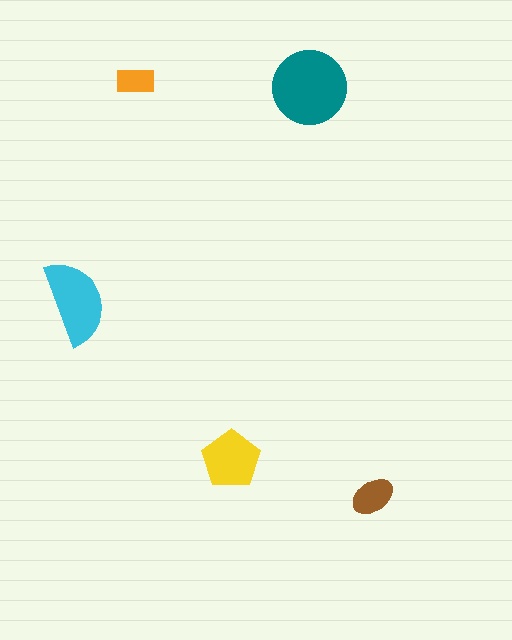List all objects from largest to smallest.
The teal circle, the cyan semicircle, the yellow pentagon, the brown ellipse, the orange rectangle.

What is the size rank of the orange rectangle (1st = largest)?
5th.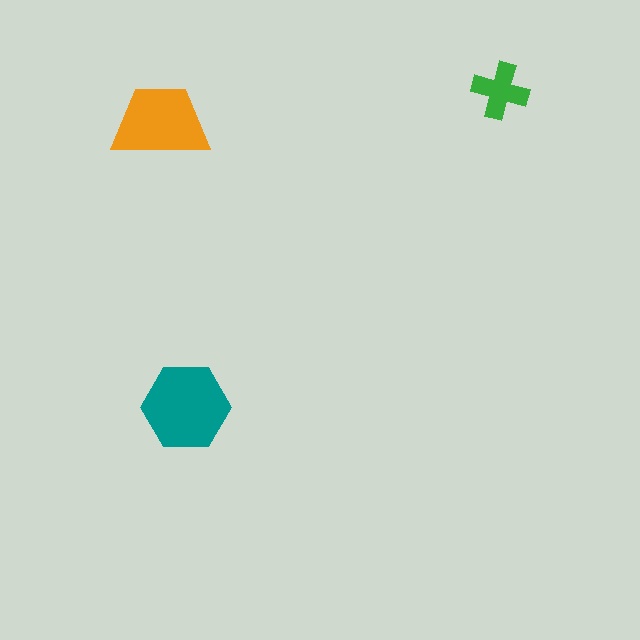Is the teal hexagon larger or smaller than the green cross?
Larger.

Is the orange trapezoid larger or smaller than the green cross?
Larger.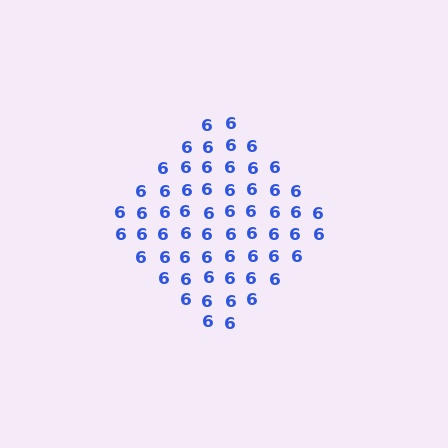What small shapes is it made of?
It is made of small digit 6's.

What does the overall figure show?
The overall figure shows a diamond.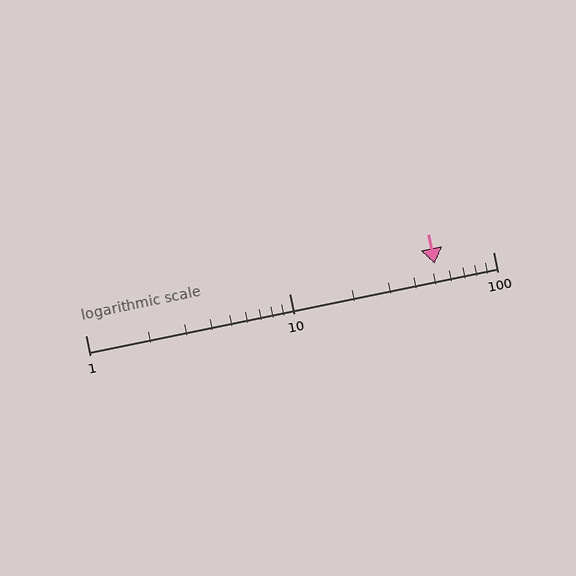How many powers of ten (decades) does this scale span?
The scale spans 2 decades, from 1 to 100.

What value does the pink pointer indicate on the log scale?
The pointer indicates approximately 52.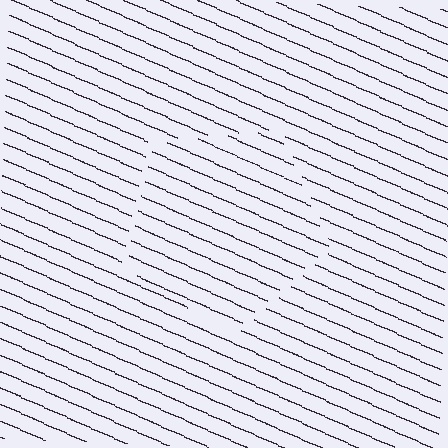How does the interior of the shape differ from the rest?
The interior of the shape contains the same grating, shifted by half a period — the contour is defined by the phase discontinuity where line-ends from the inner and outer gratings abut.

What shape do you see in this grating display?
An illusory pentagon. The interior of the shape contains the same grating, shifted by half a period — the contour is defined by the phase discontinuity where line-ends from the inner and outer gratings abut.